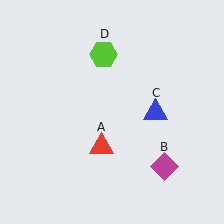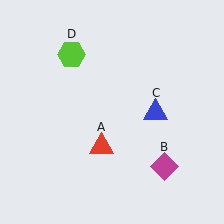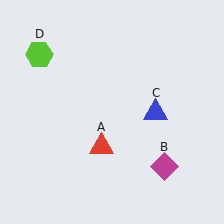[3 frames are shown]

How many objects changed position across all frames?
1 object changed position: lime hexagon (object D).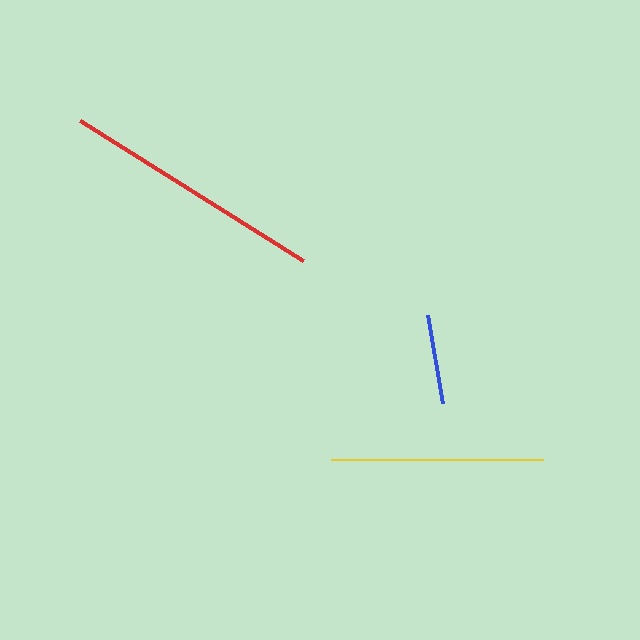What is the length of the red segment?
The red segment is approximately 263 pixels long.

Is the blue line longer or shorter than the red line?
The red line is longer than the blue line.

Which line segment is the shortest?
The blue line is the shortest at approximately 90 pixels.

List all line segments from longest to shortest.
From longest to shortest: red, yellow, blue.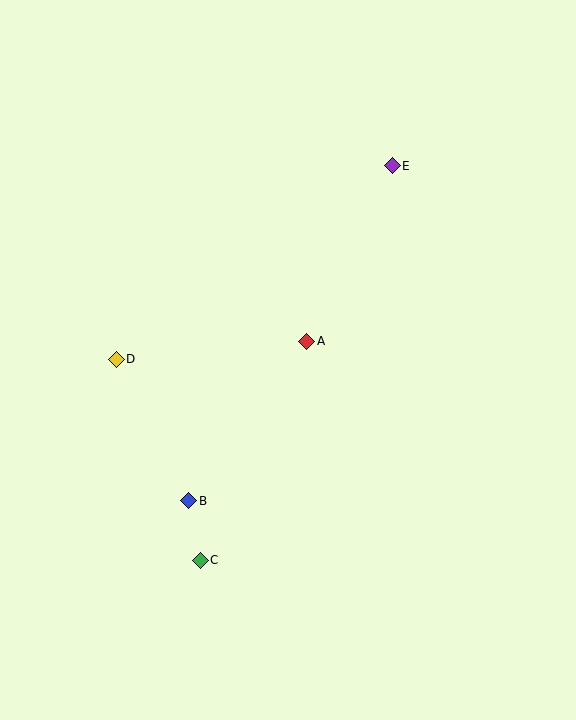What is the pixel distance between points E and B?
The distance between E and B is 392 pixels.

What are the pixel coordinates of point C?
Point C is at (200, 560).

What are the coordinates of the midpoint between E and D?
The midpoint between E and D is at (254, 262).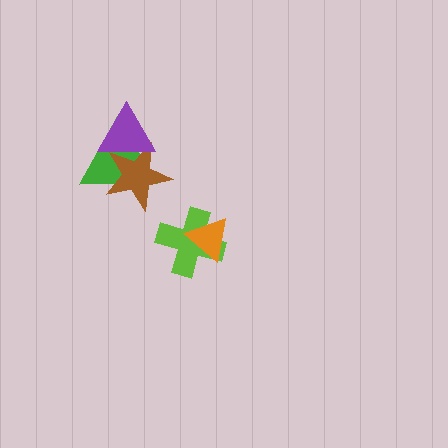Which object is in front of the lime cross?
The orange triangle is in front of the lime cross.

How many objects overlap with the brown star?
2 objects overlap with the brown star.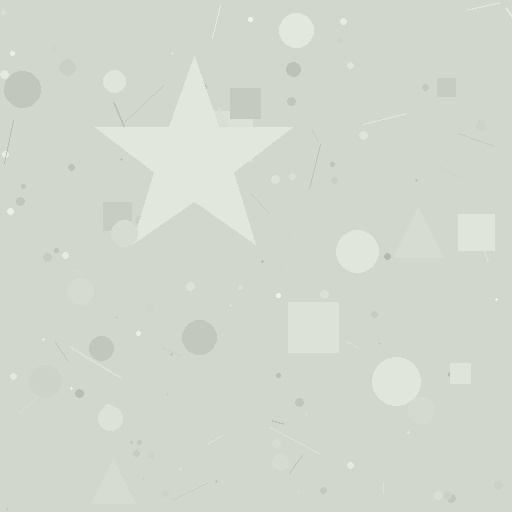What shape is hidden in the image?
A star is hidden in the image.